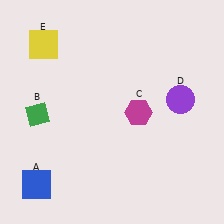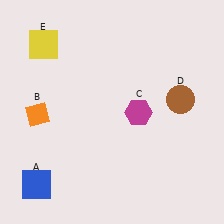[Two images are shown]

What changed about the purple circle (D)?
In Image 1, D is purple. In Image 2, it changed to brown.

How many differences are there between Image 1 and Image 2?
There are 2 differences between the two images.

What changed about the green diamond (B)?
In Image 1, B is green. In Image 2, it changed to orange.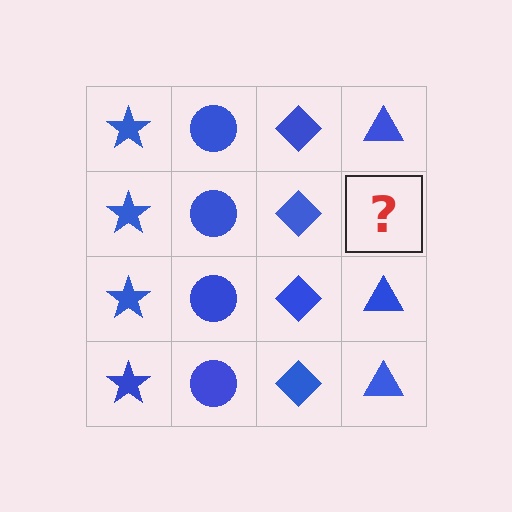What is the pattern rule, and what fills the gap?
The rule is that each column has a consistent shape. The gap should be filled with a blue triangle.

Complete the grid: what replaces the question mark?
The question mark should be replaced with a blue triangle.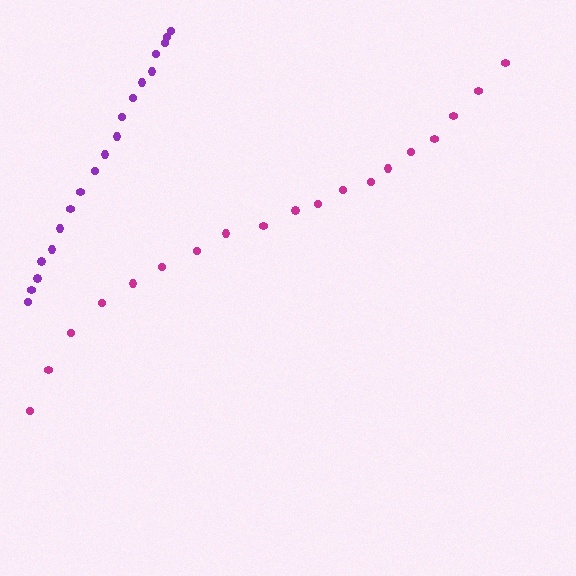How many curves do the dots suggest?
There are 2 distinct paths.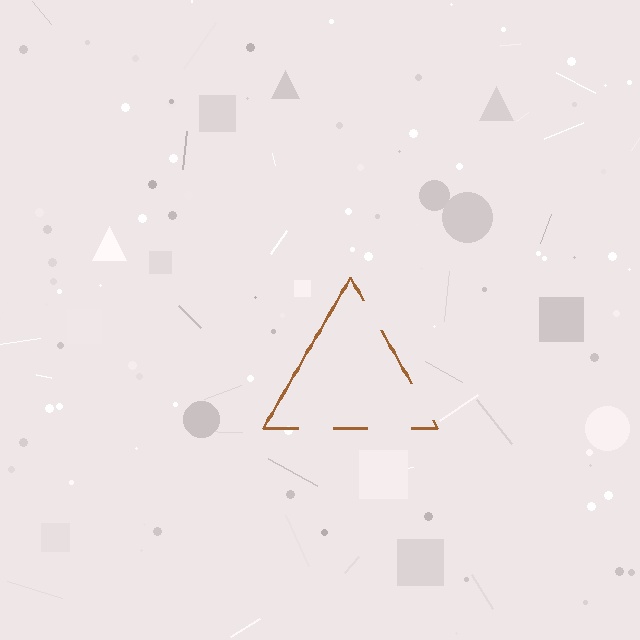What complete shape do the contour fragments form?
The contour fragments form a triangle.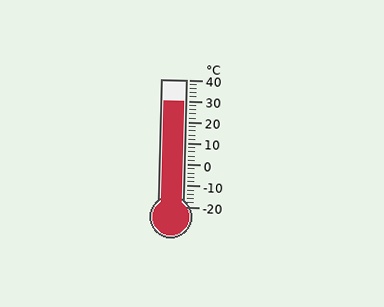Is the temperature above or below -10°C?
The temperature is above -10°C.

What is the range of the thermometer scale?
The thermometer scale ranges from -20°C to 40°C.